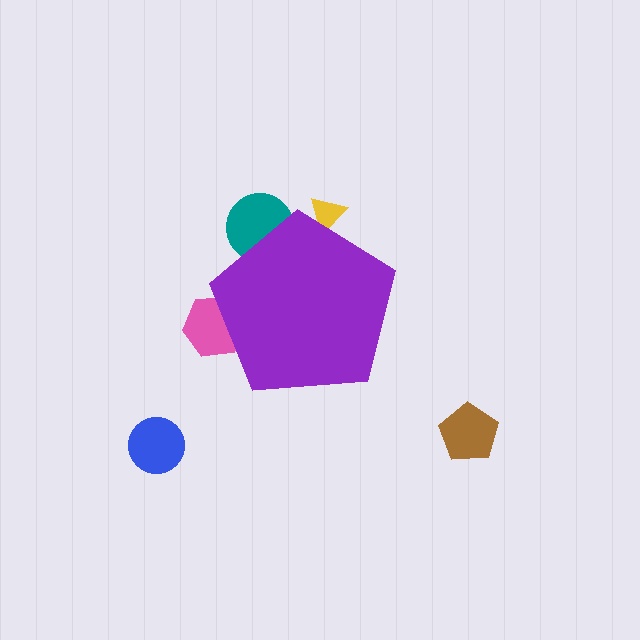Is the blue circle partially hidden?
No, the blue circle is fully visible.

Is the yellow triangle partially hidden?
Yes, the yellow triangle is partially hidden behind the purple pentagon.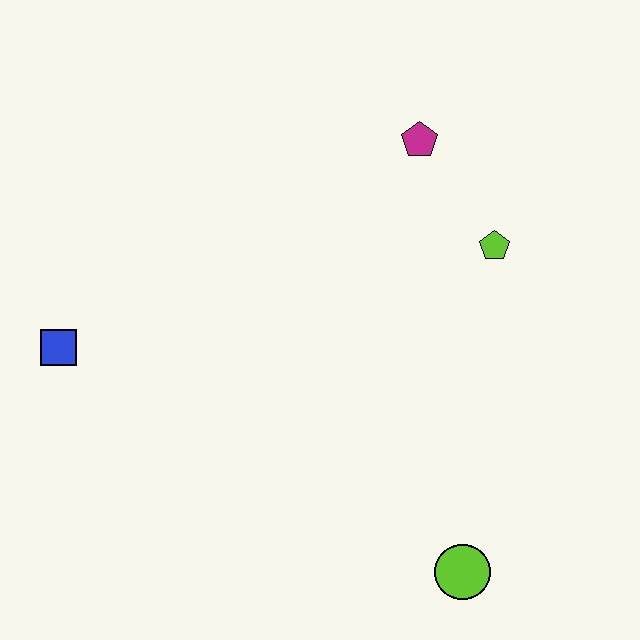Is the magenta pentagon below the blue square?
No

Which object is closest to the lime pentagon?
The magenta pentagon is closest to the lime pentagon.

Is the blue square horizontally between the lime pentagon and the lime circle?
No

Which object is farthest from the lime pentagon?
The blue square is farthest from the lime pentagon.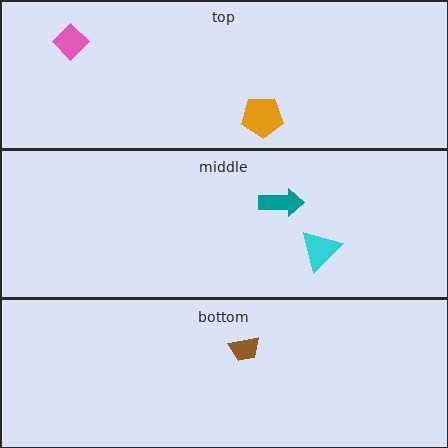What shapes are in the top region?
The orange pentagon, the pink diamond.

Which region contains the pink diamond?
The top region.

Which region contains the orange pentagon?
The top region.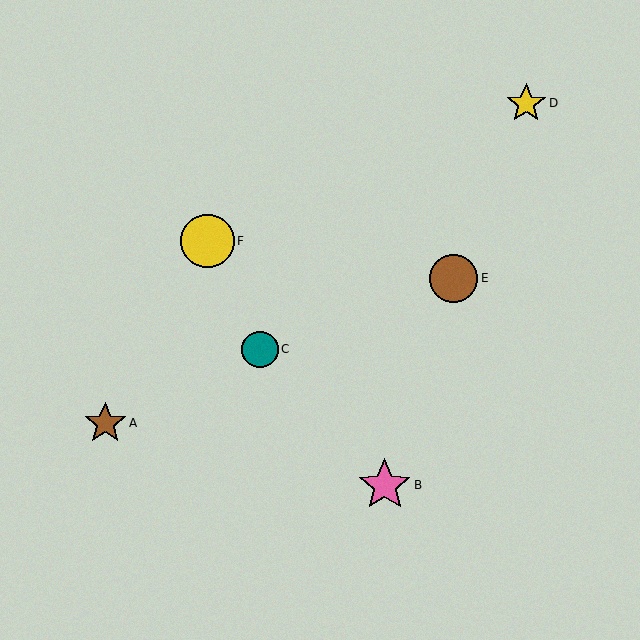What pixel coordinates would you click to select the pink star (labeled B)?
Click at (385, 485) to select the pink star B.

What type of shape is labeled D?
Shape D is a yellow star.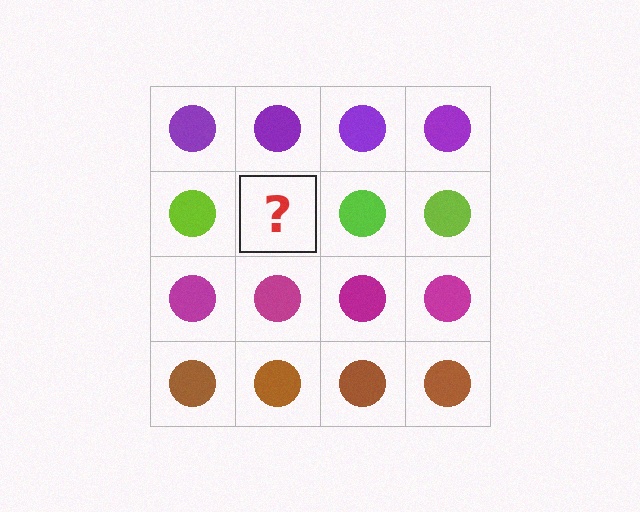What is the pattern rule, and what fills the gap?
The rule is that each row has a consistent color. The gap should be filled with a lime circle.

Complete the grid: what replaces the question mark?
The question mark should be replaced with a lime circle.